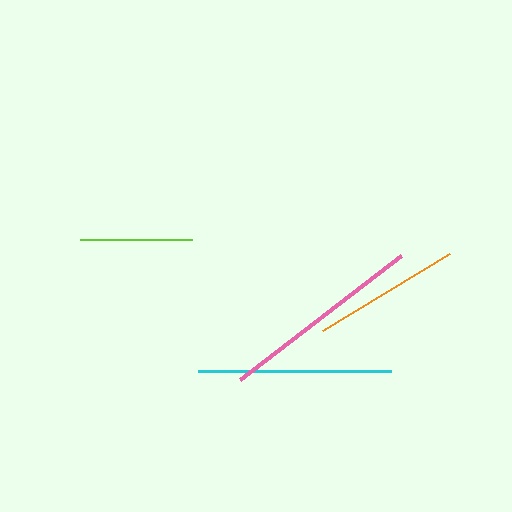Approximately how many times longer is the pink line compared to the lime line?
The pink line is approximately 1.8 times the length of the lime line.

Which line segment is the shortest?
The lime line is the shortest at approximately 112 pixels.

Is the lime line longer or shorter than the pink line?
The pink line is longer than the lime line.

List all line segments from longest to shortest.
From longest to shortest: pink, cyan, orange, lime.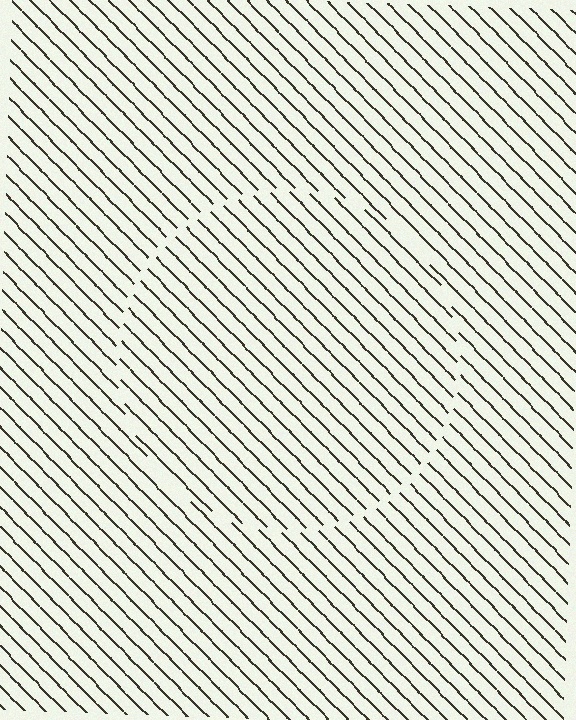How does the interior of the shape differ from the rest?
The interior of the shape contains the same grating, shifted by half a period — the contour is defined by the phase discontinuity where line-ends from the inner and outer gratings abut.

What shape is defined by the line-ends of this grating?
An illusory circle. The interior of the shape contains the same grating, shifted by half a period — the contour is defined by the phase discontinuity where line-ends from the inner and outer gratings abut.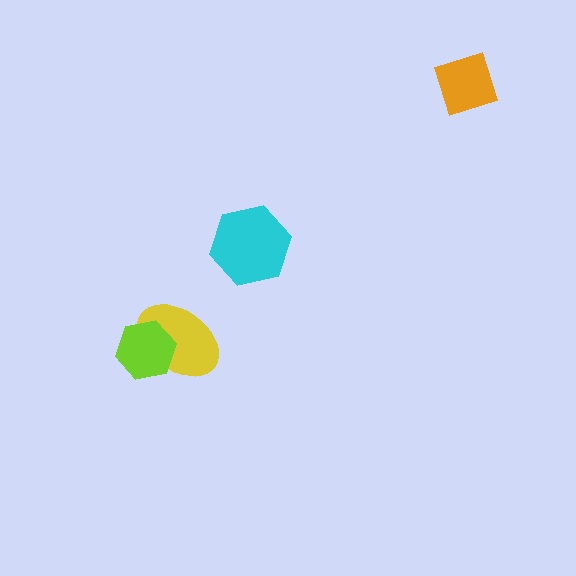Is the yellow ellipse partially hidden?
Yes, it is partially covered by another shape.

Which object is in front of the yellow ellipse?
The lime hexagon is in front of the yellow ellipse.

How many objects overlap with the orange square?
0 objects overlap with the orange square.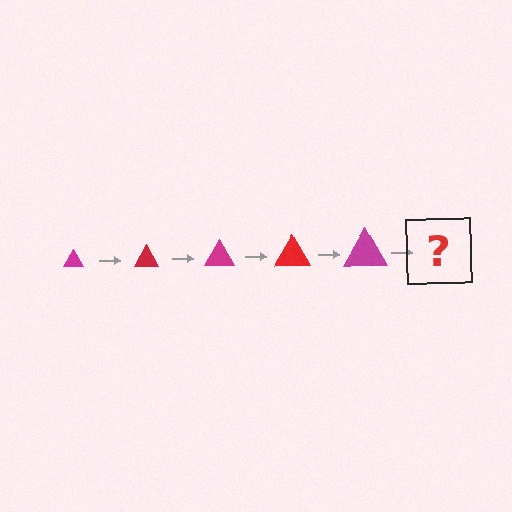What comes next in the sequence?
The next element should be a red triangle, larger than the previous one.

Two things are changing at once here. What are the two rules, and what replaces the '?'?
The two rules are that the triangle grows larger each step and the color cycles through magenta and red. The '?' should be a red triangle, larger than the previous one.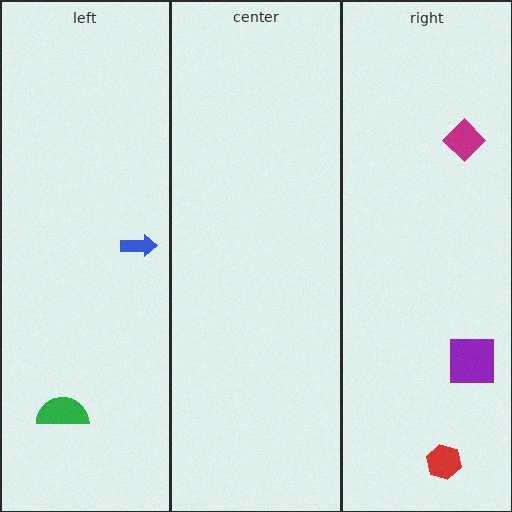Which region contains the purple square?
The right region.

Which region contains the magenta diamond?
The right region.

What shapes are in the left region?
The green semicircle, the blue arrow.